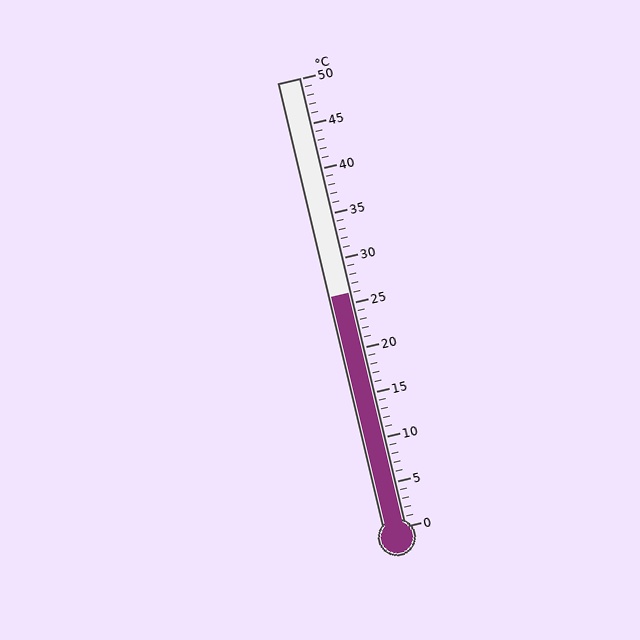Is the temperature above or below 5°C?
The temperature is above 5°C.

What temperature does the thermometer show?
The thermometer shows approximately 26°C.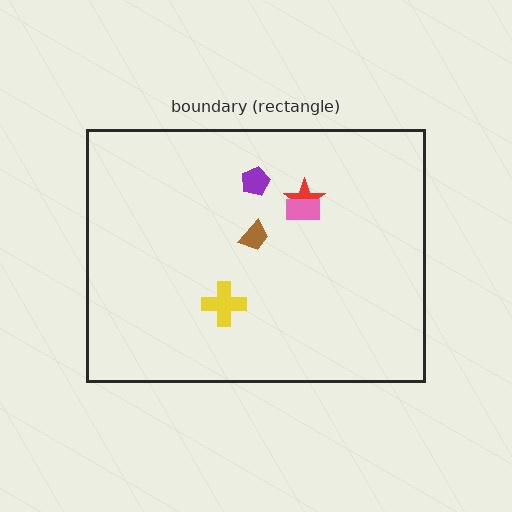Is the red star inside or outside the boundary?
Inside.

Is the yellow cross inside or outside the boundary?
Inside.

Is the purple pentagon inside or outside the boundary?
Inside.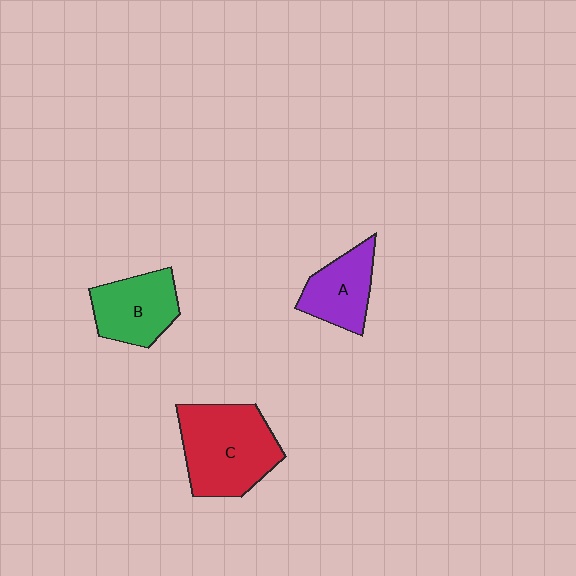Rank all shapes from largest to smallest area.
From largest to smallest: C (red), B (green), A (purple).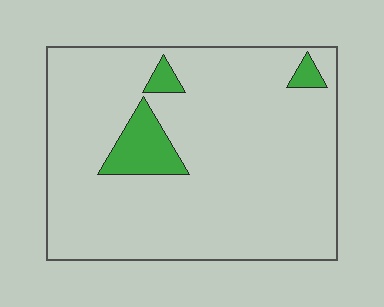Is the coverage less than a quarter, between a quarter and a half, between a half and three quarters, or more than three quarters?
Less than a quarter.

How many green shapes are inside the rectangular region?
3.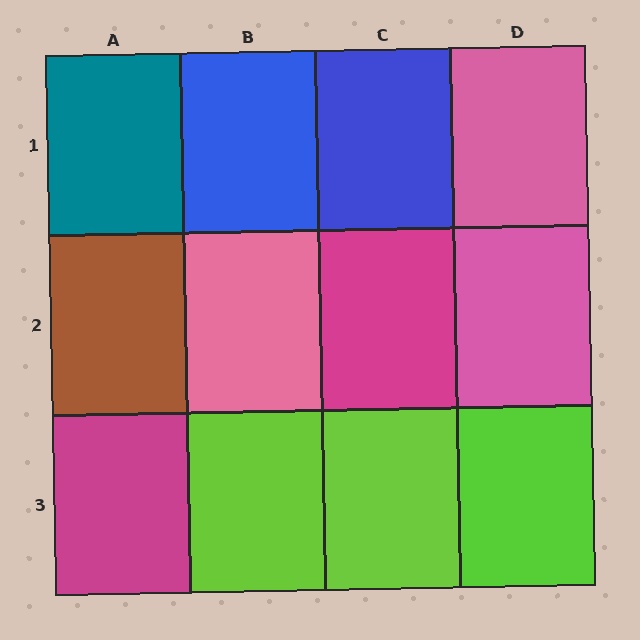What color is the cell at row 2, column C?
Magenta.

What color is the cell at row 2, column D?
Pink.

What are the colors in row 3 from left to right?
Magenta, lime, lime, lime.